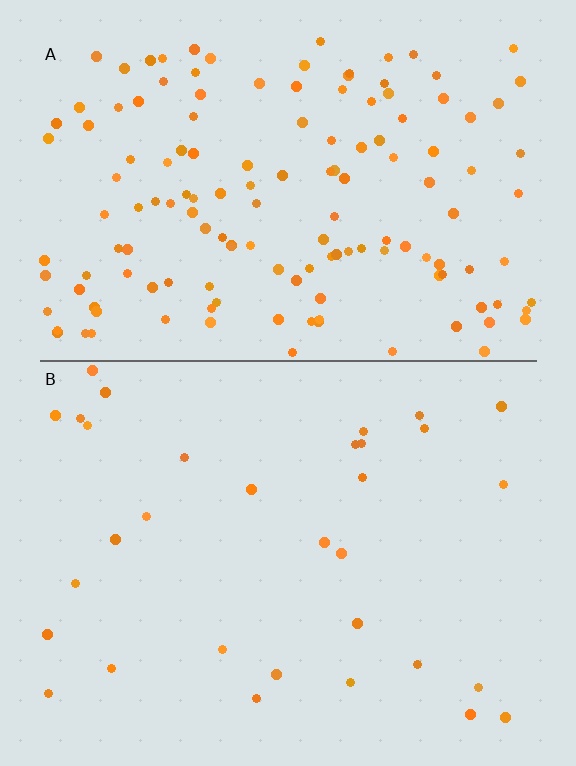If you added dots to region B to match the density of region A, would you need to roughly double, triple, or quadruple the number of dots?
Approximately quadruple.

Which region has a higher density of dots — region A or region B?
A (the top).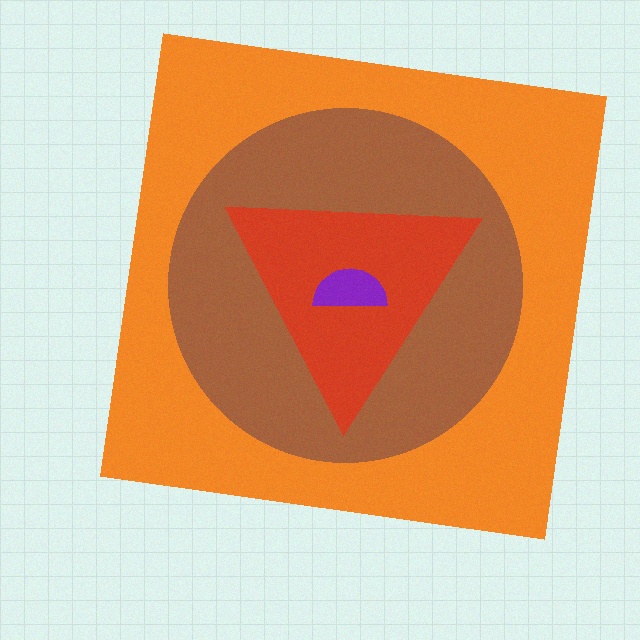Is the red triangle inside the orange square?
Yes.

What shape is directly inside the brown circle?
The red triangle.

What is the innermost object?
The purple semicircle.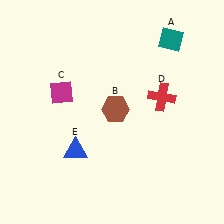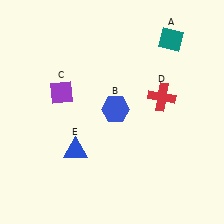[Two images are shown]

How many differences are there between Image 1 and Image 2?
There are 2 differences between the two images.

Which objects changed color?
B changed from brown to blue. C changed from magenta to purple.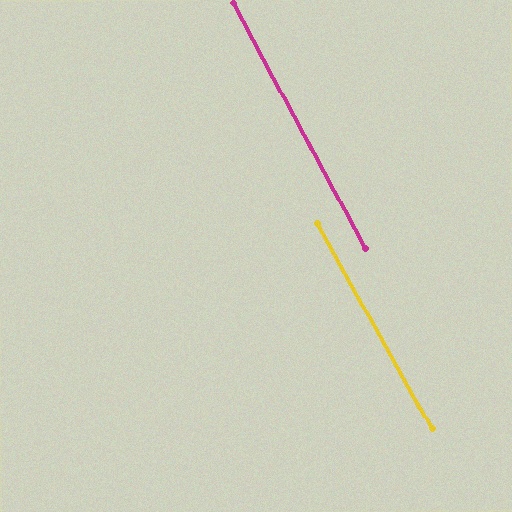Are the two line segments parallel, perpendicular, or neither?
Parallel — their directions differ by only 1.0°.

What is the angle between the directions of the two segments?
Approximately 1 degree.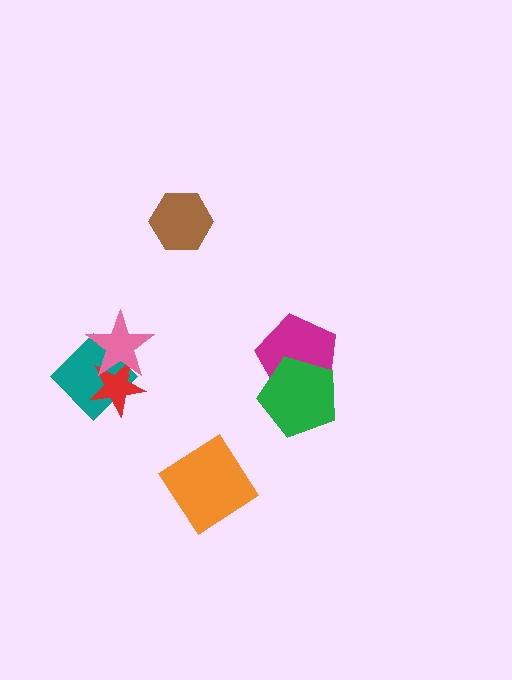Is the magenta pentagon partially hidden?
Yes, it is partially covered by another shape.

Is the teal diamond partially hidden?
Yes, it is partially covered by another shape.